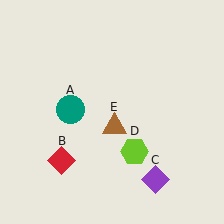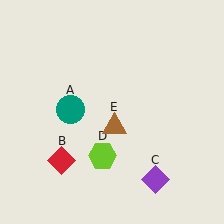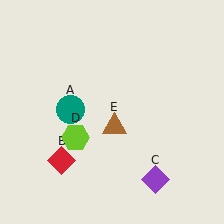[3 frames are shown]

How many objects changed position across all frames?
1 object changed position: lime hexagon (object D).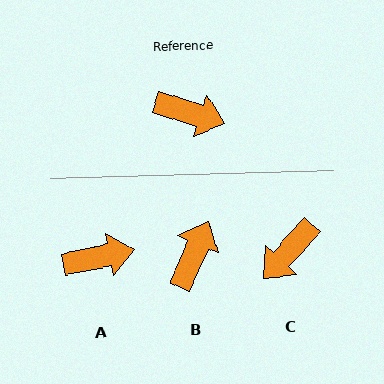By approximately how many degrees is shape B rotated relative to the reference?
Approximately 84 degrees counter-clockwise.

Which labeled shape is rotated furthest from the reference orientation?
C, about 115 degrees away.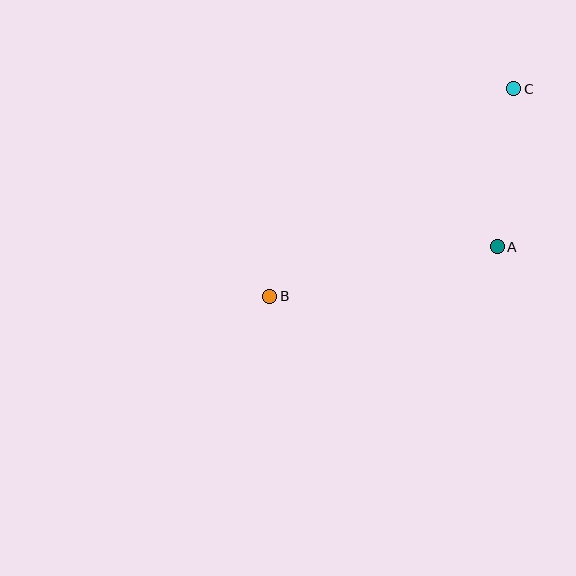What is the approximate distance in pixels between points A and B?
The distance between A and B is approximately 233 pixels.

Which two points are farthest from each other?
Points B and C are farthest from each other.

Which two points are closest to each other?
Points A and C are closest to each other.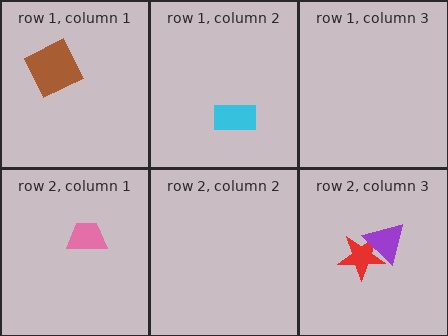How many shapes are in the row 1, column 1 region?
1.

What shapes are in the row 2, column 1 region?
The pink trapezoid.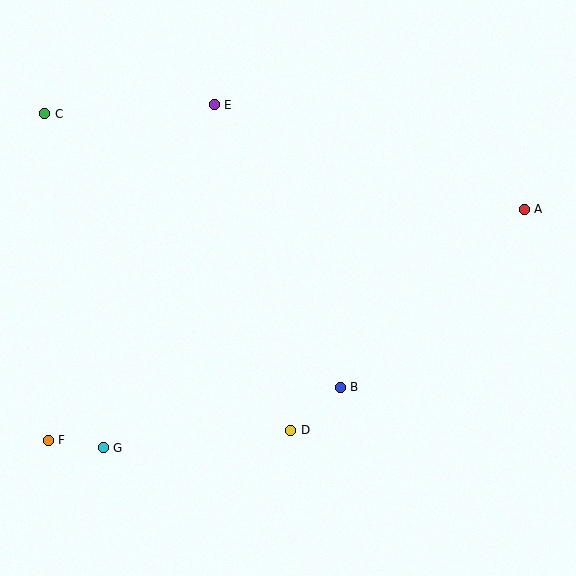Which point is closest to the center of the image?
Point B at (340, 387) is closest to the center.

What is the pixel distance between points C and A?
The distance between C and A is 489 pixels.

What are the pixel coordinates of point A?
Point A is at (524, 209).